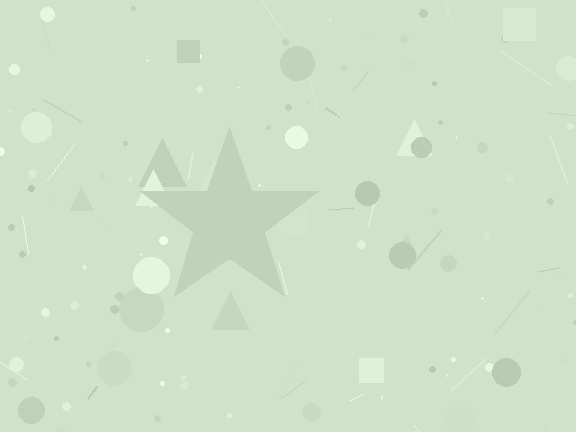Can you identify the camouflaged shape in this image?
The camouflaged shape is a star.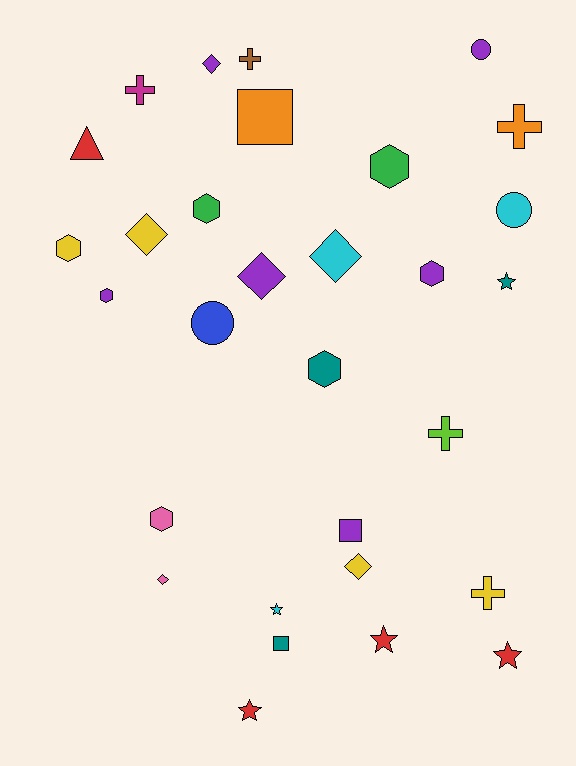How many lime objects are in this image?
There is 1 lime object.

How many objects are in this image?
There are 30 objects.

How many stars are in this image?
There are 5 stars.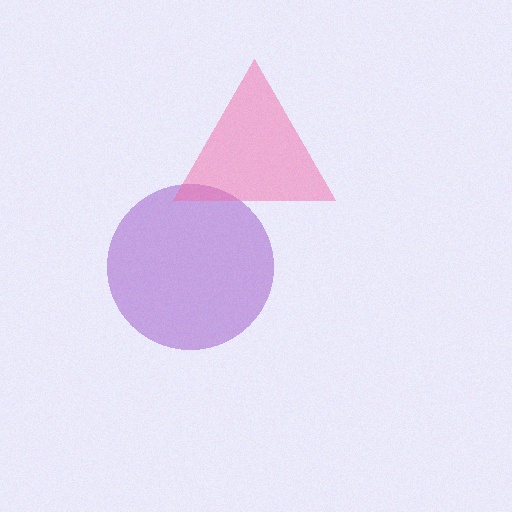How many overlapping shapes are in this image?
There are 2 overlapping shapes in the image.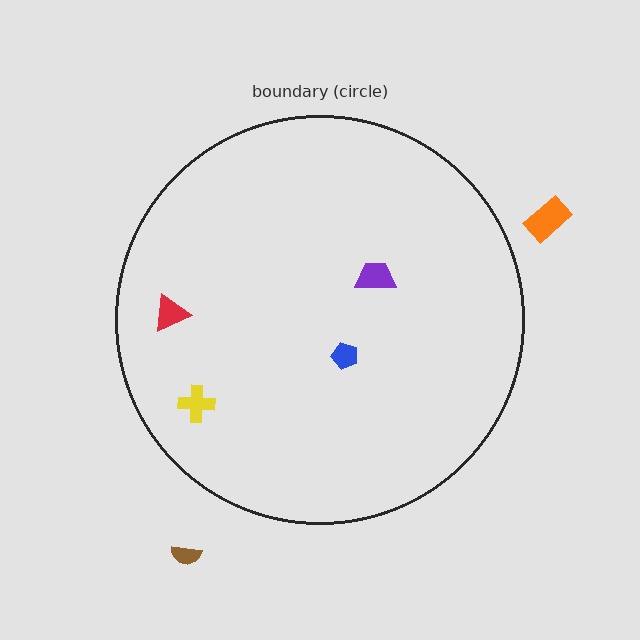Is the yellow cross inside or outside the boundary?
Inside.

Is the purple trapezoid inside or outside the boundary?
Inside.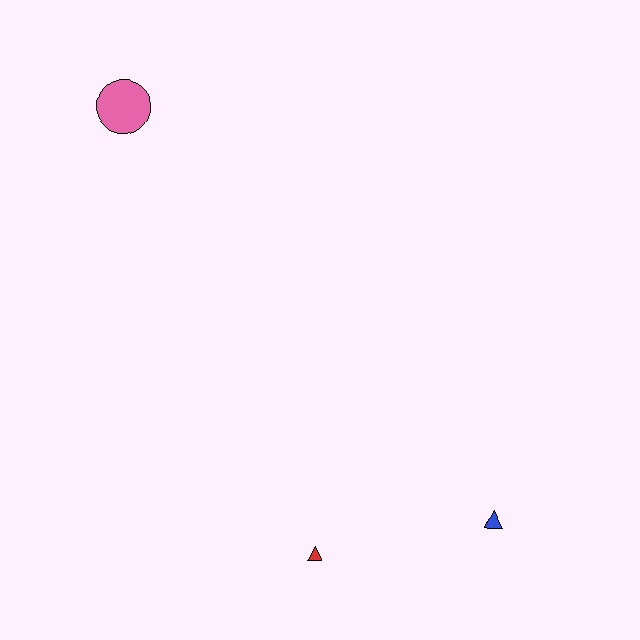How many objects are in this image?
There are 3 objects.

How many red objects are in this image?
There is 1 red object.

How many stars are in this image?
There are no stars.